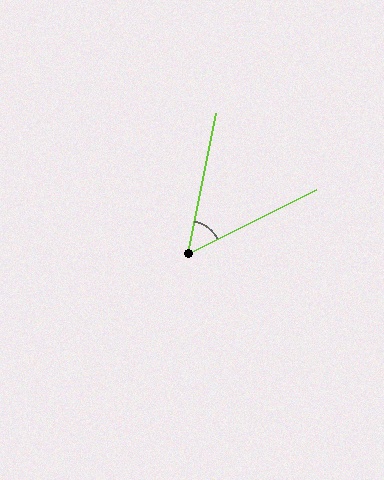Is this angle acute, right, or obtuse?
It is acute.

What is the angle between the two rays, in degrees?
Approximately 52 degrees.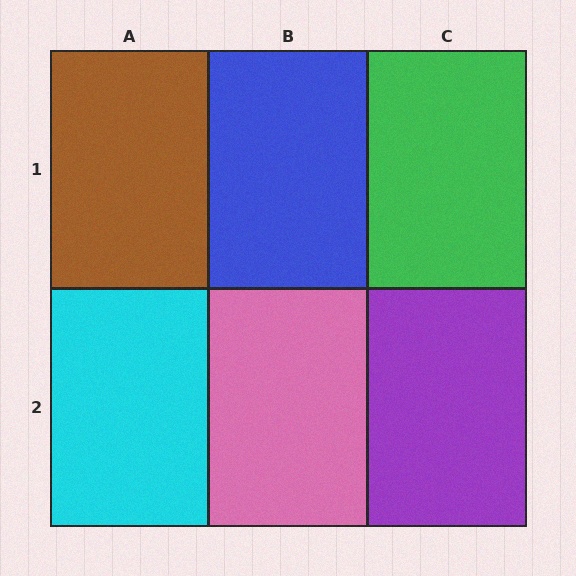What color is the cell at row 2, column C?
Purple.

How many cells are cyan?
1 cell is cyan.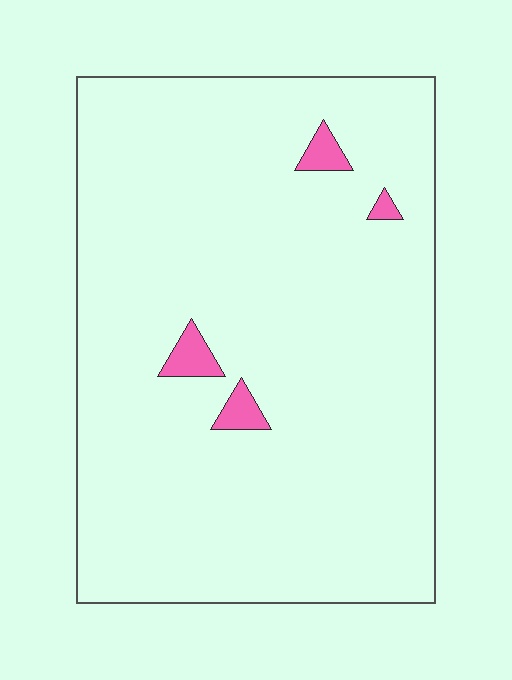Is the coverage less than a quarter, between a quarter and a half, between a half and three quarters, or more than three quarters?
Less than a quarter.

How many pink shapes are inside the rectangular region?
4.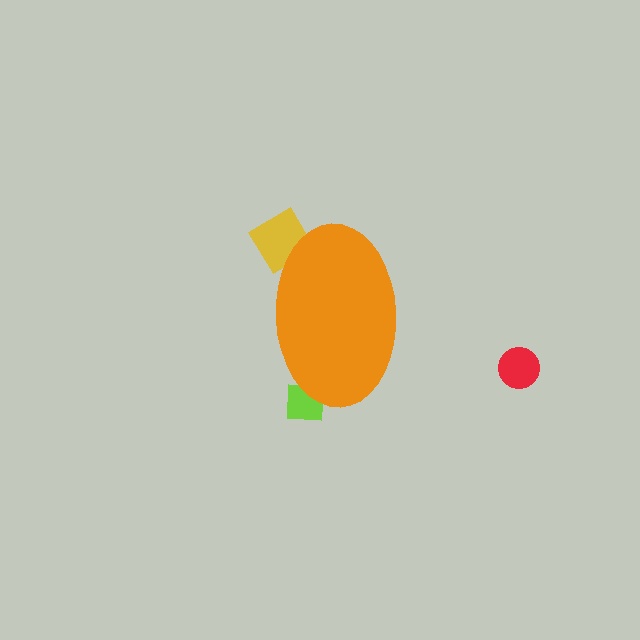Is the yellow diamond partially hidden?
Yes, the yellow diamond is partially hidden behind the orange ellipse.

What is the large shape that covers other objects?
An orange ellipse.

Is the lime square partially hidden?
Yes, the lime square is partially hidden behind the orange ellipse.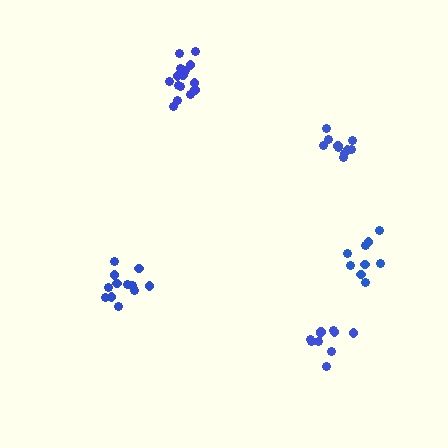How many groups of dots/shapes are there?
There are 5 groups.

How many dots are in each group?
Group 1: 10 dots, Group 2: 13 dots, Group 3: 9 dots, Group 4: 15 dots, Group 5: 10 dots (57 total).